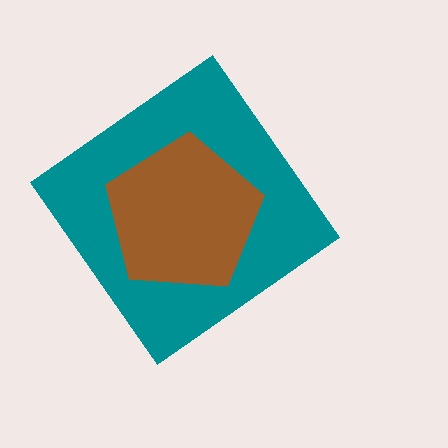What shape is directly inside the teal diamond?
The brown pentagon.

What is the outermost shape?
The teal diamond.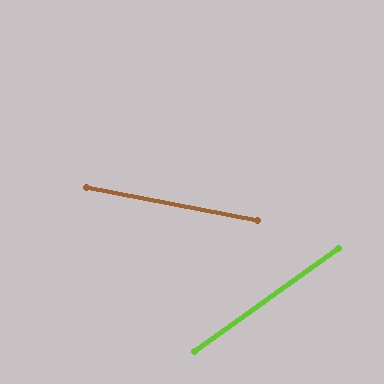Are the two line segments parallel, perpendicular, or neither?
Neither parallel nor perpendicular — they differ by about 47°.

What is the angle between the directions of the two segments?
Approximately 47 degrees.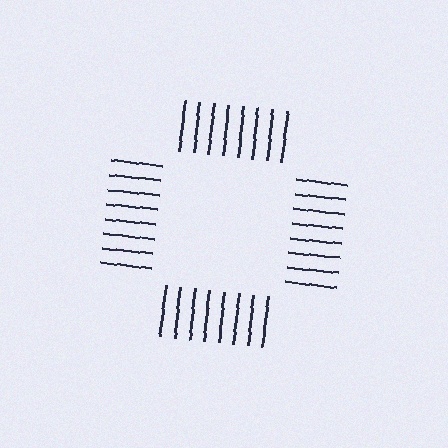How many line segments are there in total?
32 — 8 along each of the 4 edges.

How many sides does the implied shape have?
4 sides — the line-ends trace a square.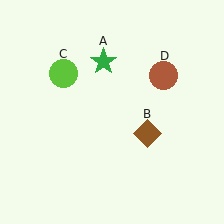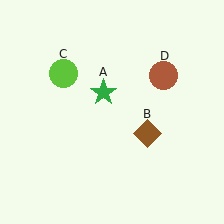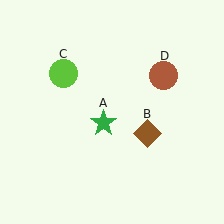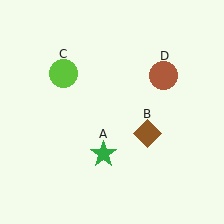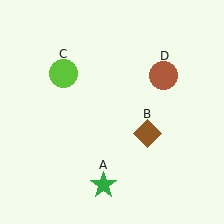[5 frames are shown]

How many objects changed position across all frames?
1 object changed position: green star (object A).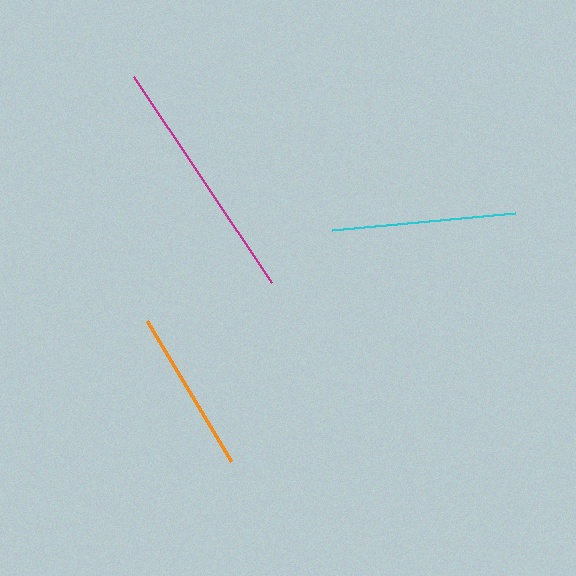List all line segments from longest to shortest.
From longest to shortest: magenta, cyan, orange.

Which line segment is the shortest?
The orange line is the shortest at approximately 164 pixels.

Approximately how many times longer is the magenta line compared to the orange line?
The magenta line is approximately 1.5 times the length of the orange line.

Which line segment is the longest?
The magenta line is the longest at approximately 248 pixels.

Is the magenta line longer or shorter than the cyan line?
The magenta line is longer than the cyan line.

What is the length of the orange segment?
The orange segment is approximately 164 pixels long.